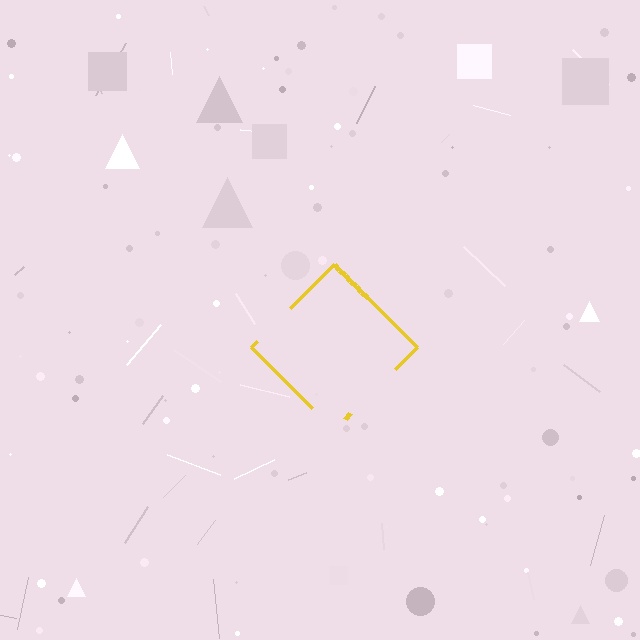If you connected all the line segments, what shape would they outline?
They would outline a diamond.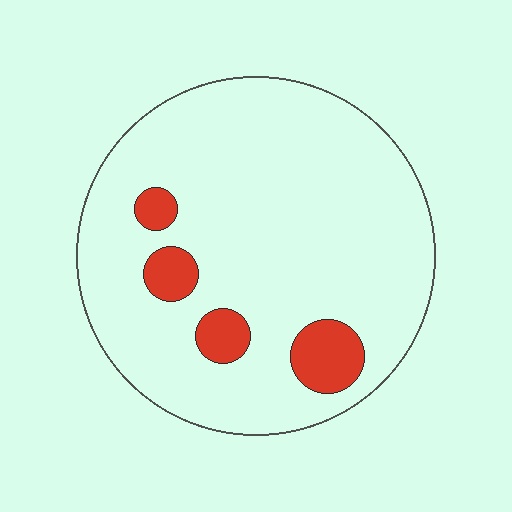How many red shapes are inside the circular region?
4.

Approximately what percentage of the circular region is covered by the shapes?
Approximately 10%.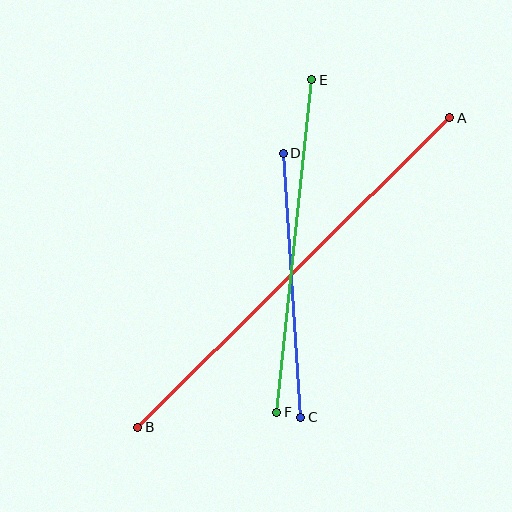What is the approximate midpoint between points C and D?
The midpoint is at approximately (292, 285) pixels.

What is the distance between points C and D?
The distance is approximately 264 pixels.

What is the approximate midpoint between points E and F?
The midpoint is at approximately (294, 246) pixels.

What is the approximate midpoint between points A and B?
The midpoint is at approximately (294, 272) pixels.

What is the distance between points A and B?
The distance is approximately 439 pixels.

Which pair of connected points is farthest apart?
Points A and B are farthest apart.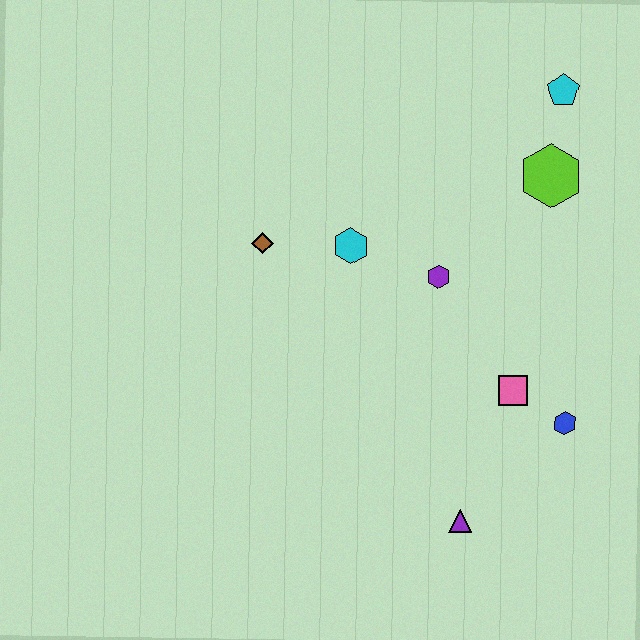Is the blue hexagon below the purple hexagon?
Yes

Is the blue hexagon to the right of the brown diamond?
Yes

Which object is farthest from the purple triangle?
The cyan pentagon is farthest from the purple triangle.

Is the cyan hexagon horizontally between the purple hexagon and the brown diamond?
Yes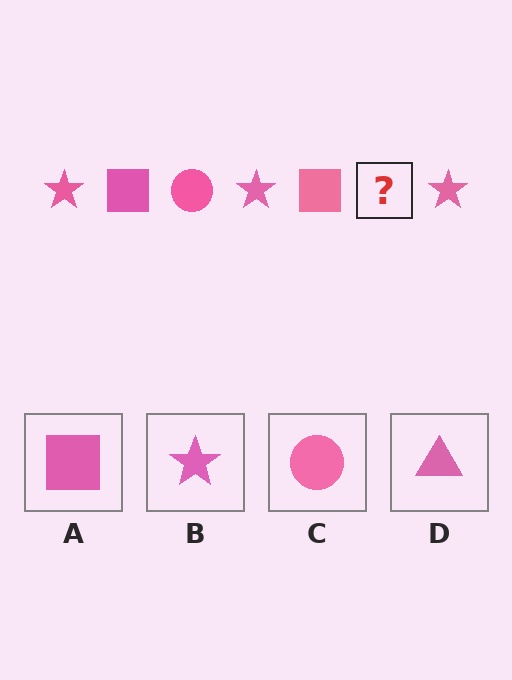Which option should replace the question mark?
Option C.